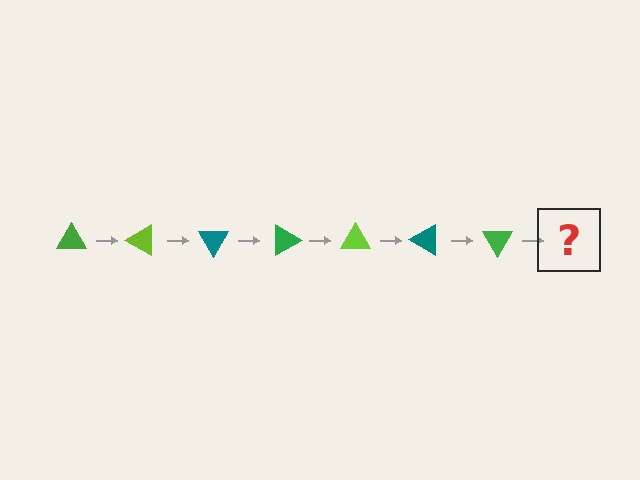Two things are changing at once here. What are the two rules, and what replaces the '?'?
The two rules are that it rotates 30 degrees each step and the color cycles through green, lime, and teal. The '?' should be a lime triangle, rotated 210 degrees from the start.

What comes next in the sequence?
The next element should be a lime triangle, rotated 210 degrees from the start.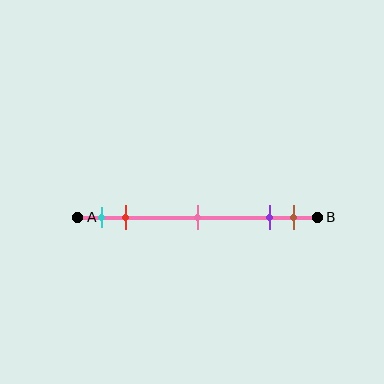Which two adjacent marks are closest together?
The purple and brown marks are the closest adjacent pair.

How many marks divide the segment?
There are 5 marks dividing the segment.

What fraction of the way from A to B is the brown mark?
The brown mark is approximately 90% (0.9) of the way from A to B.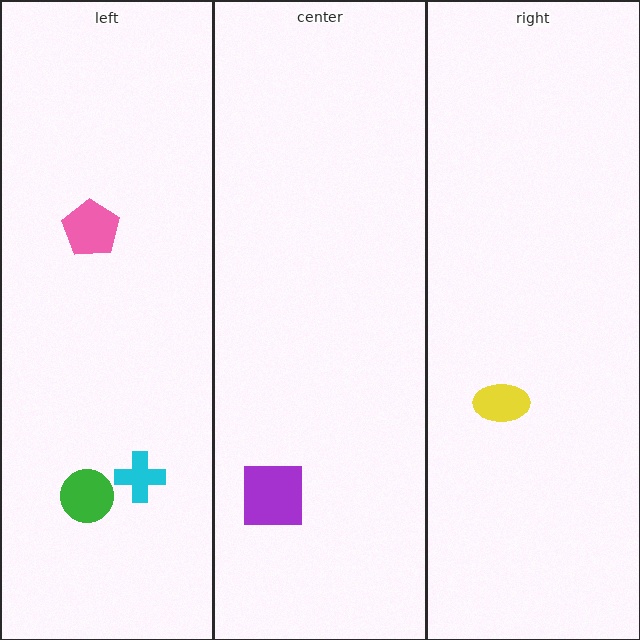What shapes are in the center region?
The purple square.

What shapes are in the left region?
The cyan cross, the pink pentagon, the green circle.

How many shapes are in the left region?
3.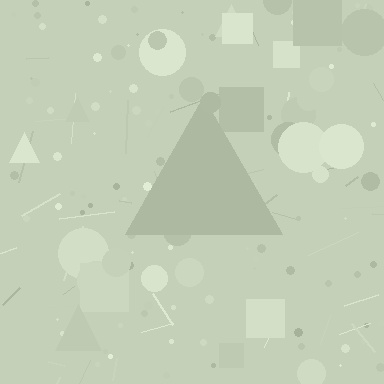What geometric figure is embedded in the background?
A triangle is embedded in the background.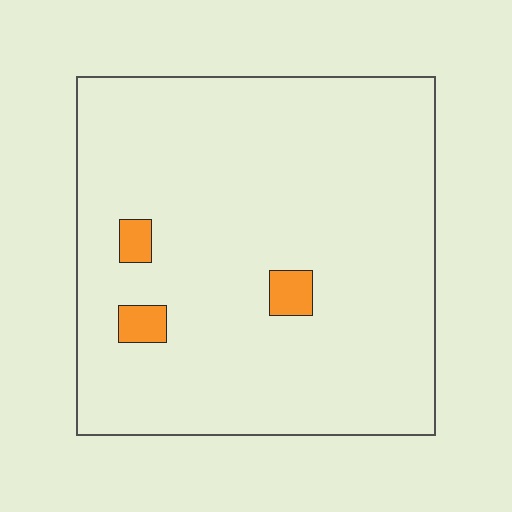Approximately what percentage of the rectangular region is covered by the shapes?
Approximately 5%.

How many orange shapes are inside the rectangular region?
3.